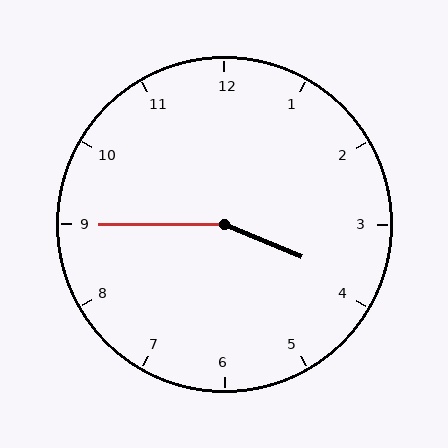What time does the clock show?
3:45.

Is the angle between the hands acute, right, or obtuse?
It is obtuse.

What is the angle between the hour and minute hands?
Approximately 158 degrees.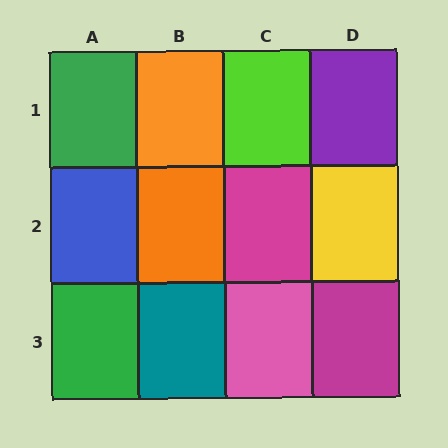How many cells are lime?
1 cell is lime.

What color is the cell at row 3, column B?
Teal.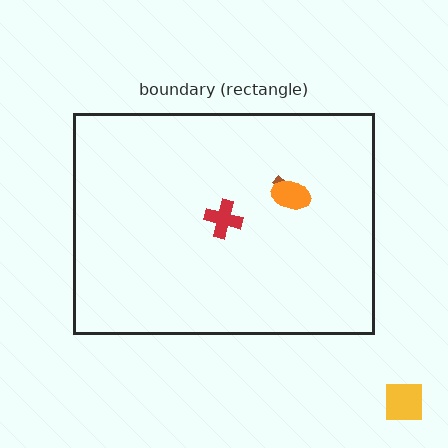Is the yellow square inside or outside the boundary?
Outside.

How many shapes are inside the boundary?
3 inside, 1 outside.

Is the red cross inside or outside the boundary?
Inside.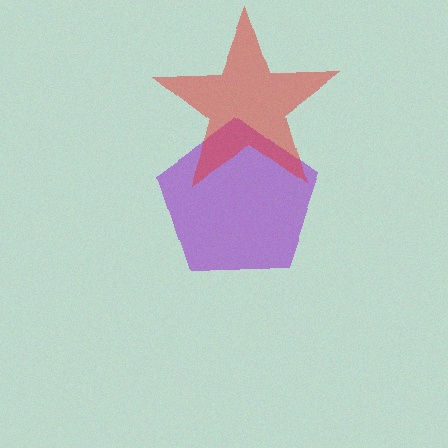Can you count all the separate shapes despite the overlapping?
Yes, there are 2 separate shapes.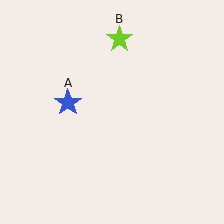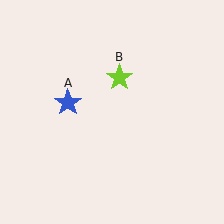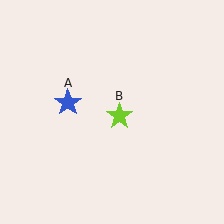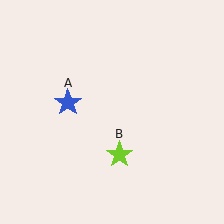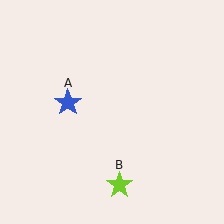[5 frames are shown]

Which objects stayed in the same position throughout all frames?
Blue star (object A) remained stationary.